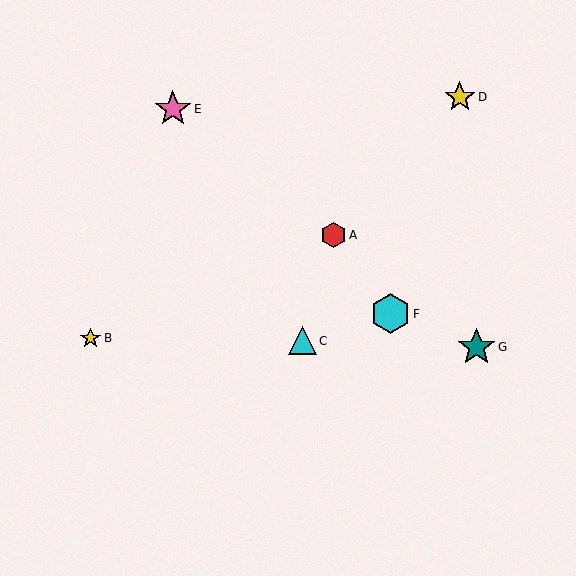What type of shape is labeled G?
Shape G is a teal star.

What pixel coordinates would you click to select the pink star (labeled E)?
Click at (173, 109) to select the pink star E.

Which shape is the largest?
The cyan hexagon (labeled F) is the largest.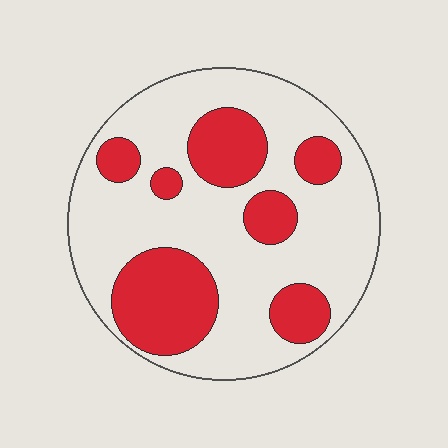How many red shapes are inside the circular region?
7.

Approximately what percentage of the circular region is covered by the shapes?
Approximately 30%.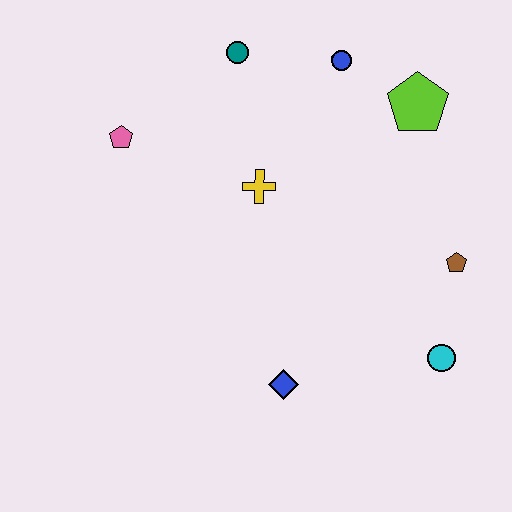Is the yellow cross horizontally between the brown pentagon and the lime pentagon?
No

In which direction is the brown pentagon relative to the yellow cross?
The brown pentagon is to the right of the yellow cross.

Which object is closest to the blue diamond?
The cyan circle is closest to the blue diamond.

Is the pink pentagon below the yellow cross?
No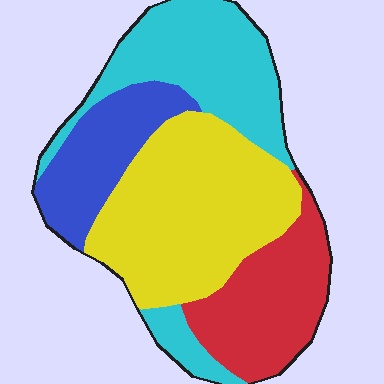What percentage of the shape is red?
Red covers 20% of the shape.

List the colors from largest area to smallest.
From largest to smallest: yellow, cyan, red, blue.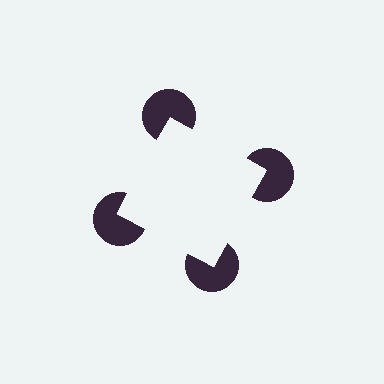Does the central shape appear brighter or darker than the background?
It typically appears slightly brighter than the background, even though no actual brightness change is drawn.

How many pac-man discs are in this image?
There are 4 — one at each vertex of the illusory square.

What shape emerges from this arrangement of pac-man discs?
An illusory square — its edges are inferred from the aligned wedge cuts in the pac-man discs, not physically drawn.